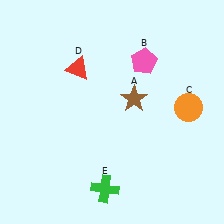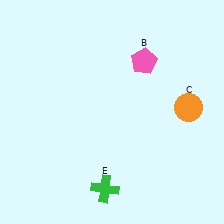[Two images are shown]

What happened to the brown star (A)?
The brown star (A) was removed in Image 2. It was in the top-right area of Image 1.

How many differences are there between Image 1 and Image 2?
There are 2 differences between the two images.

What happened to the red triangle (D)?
The red triangle (D) was removed in Image 2. It was in the top-left area of Image 1.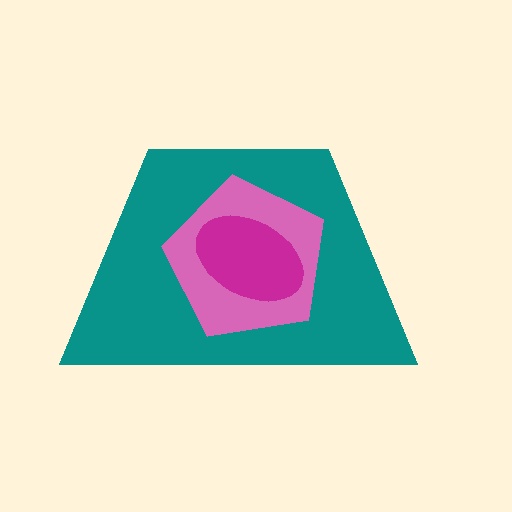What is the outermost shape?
The teal trapezoid.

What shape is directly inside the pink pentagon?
The magenta ellipse.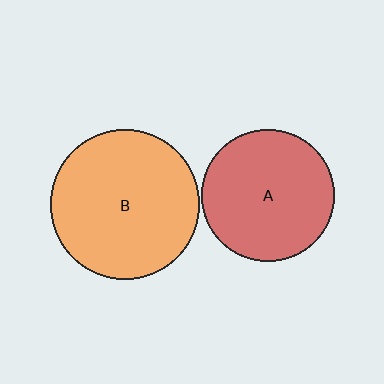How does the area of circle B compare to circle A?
Approximately 1.3 times.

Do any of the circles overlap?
No, none of the circles overlap.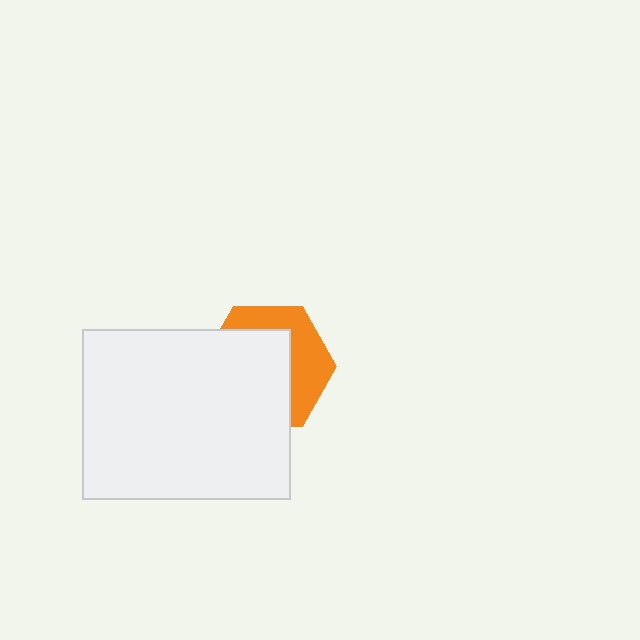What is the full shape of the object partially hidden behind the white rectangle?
The partially hidden object is an orange hexagon.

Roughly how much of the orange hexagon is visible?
A small part of it is visible (roughly 39%).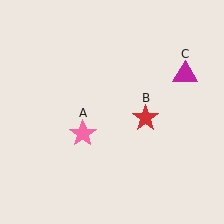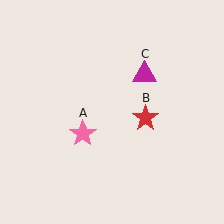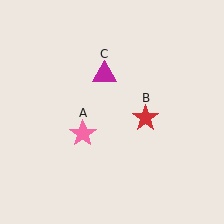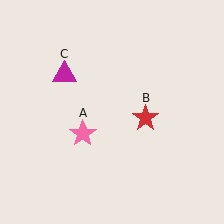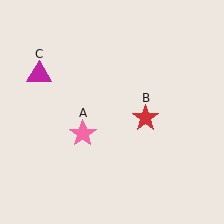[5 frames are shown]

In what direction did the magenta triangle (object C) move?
The magenta triangle (object C) moved left.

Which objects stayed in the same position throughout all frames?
Pink star (object A) and red star (object B) remained stationary.